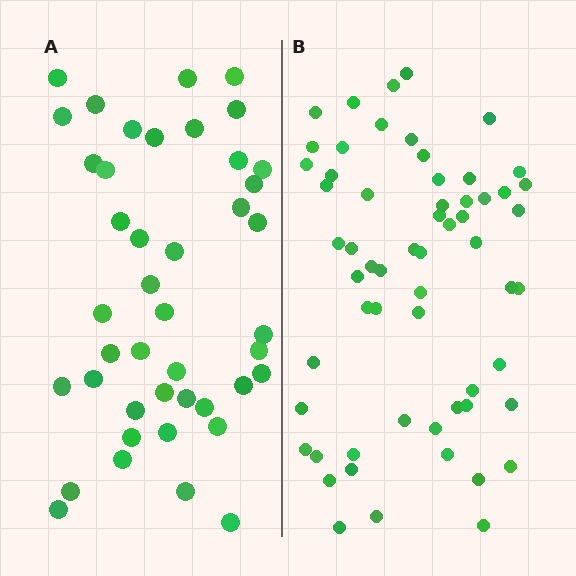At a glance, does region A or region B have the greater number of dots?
Region B (the right region) has more dots.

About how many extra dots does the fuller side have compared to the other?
Region B has approximately 15 more dots than region A.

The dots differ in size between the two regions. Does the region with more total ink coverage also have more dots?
No. Region A has more total ink coverage because its dots are larger, but region B actually contains more individual dots. Total area can be misleading — the number of items is what matters here.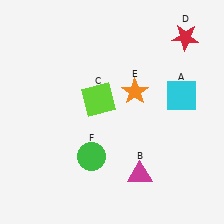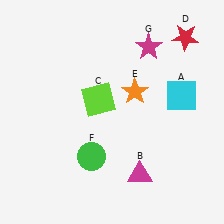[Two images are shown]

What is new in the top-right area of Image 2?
A magenta star (G) was added in the top-right area of Image 2.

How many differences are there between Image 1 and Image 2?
There is 1 difference between the two images.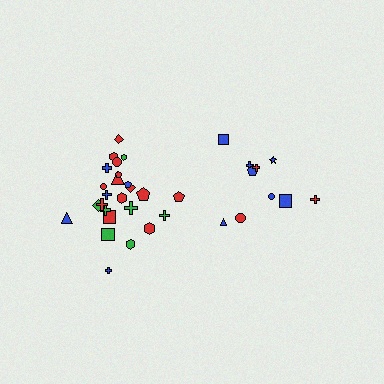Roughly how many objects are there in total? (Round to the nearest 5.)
Roughly 35 objects in total.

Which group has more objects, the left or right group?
The left group.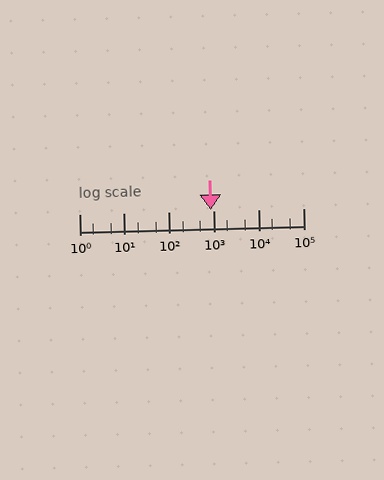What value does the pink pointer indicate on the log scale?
The pointer indicates approximately 870.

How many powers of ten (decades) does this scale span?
The scale spans 5 decades, from 1 to 100000.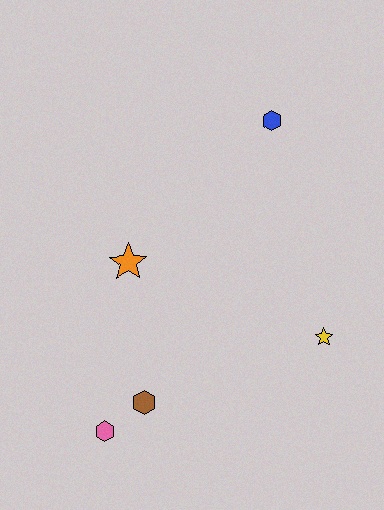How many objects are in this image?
There are 5 objects.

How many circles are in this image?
There are no circles.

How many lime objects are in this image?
There are no lime objects.